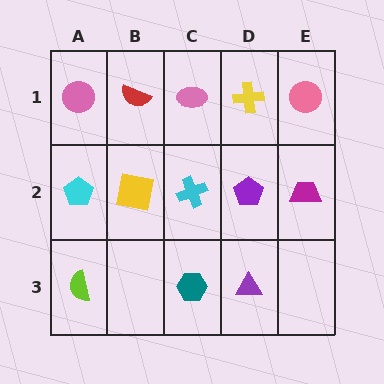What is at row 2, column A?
A cyan pentagon.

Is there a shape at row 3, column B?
No, that cell is empty.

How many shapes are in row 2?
5 shapes.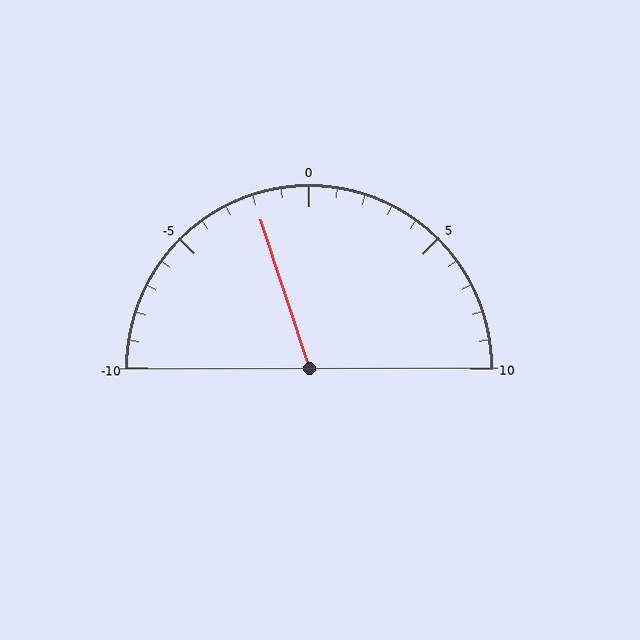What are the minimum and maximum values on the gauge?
The gauge ranges from -10 to 10.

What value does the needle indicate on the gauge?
The needle indicates approximately -2.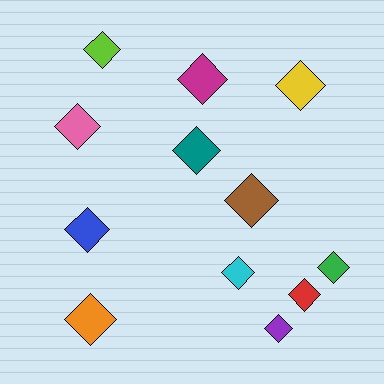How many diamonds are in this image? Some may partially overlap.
There are 12 diamonds.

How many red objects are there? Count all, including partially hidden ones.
There is 1 red object.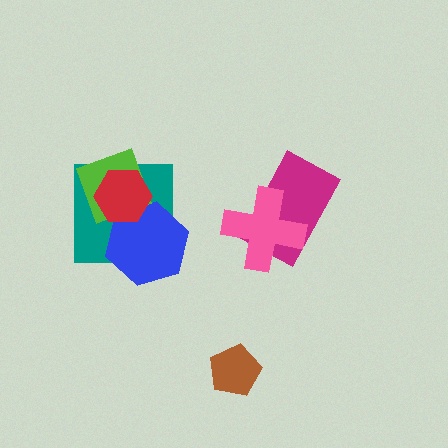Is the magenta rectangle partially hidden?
Yes, it is partially covered by another shape.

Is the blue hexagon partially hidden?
Yes, it is partially covered by another shape.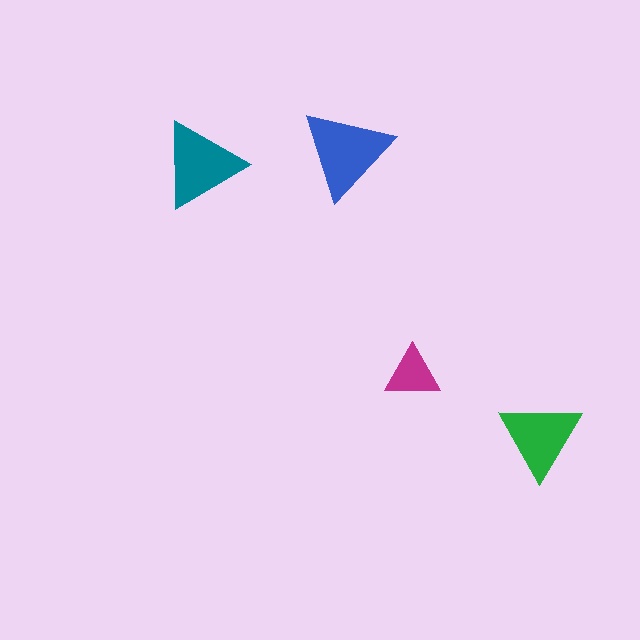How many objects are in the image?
There are 4 objects in the image.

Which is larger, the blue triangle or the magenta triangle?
The blue one.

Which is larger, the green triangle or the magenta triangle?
The green one.